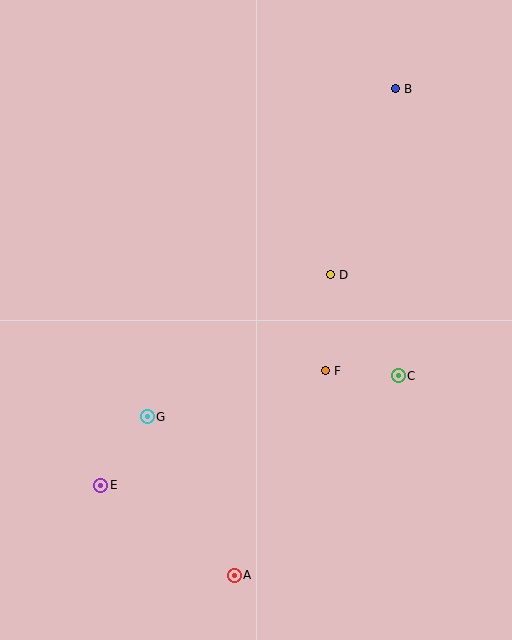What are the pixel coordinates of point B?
Point B is at (395, 89).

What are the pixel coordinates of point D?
Point D is at (330, 275).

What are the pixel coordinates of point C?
Point C is at (398, 376).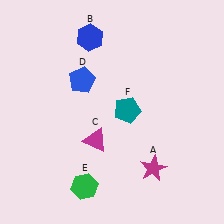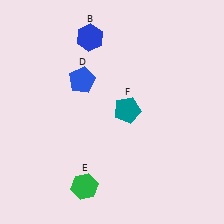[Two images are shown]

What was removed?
The magenta star (A), the magenta triangle (C) were removed in Image 2.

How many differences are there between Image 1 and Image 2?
There are 2 differences between the two images.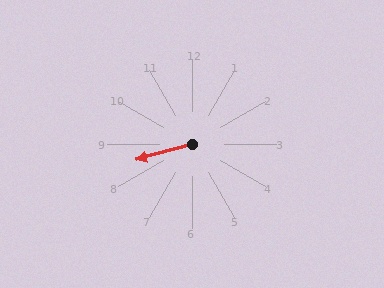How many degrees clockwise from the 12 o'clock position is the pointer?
Approximately 254 degrees.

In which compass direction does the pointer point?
West.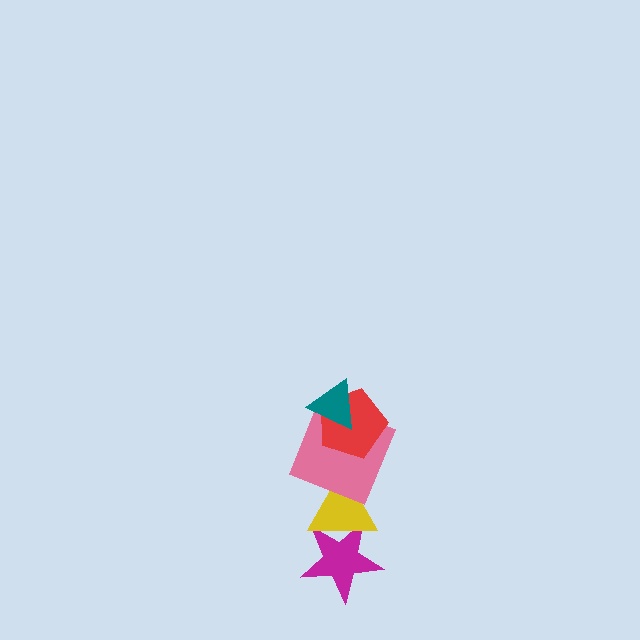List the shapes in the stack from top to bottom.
From top to bottom: the teal triangle, the red pentagon, the pink square, the yellow triangle, the magenta star.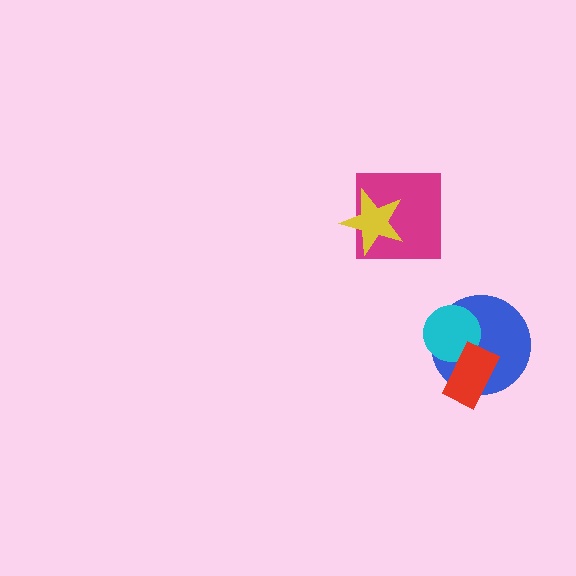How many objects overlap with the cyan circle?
2 objects overlap with the cyan circle.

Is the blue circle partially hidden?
Yes, it is partially covered by another shape.